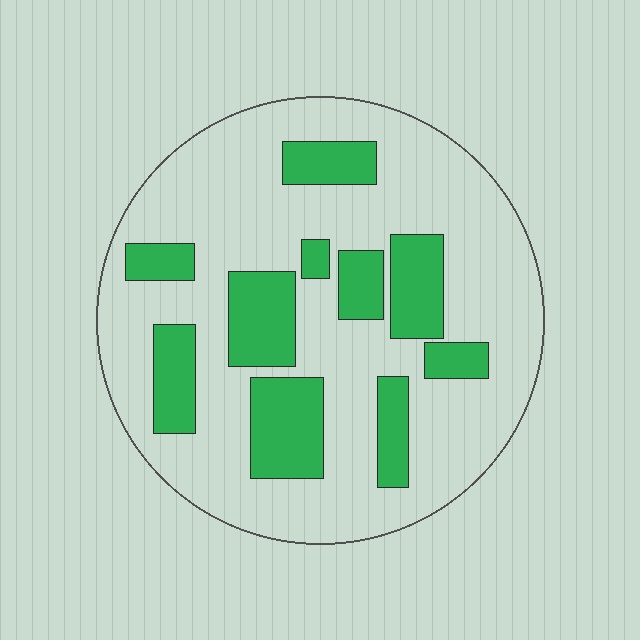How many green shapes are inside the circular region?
10.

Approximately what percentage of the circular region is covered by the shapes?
Approximately 25%.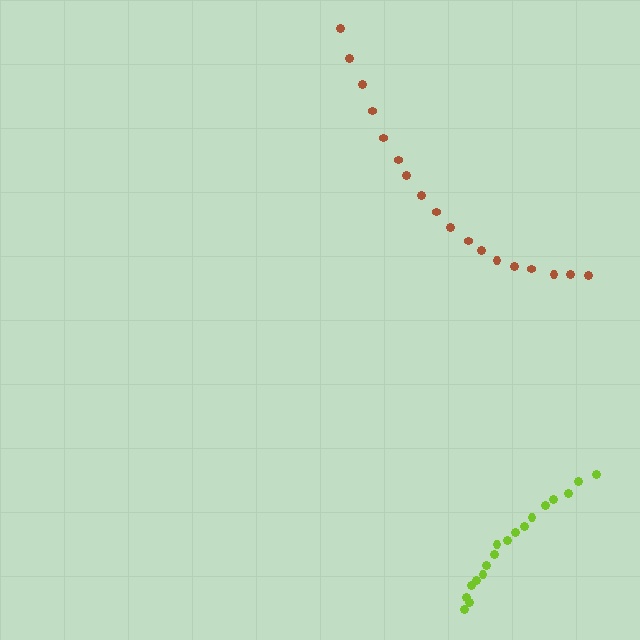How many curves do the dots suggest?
There are 2 distinct paths.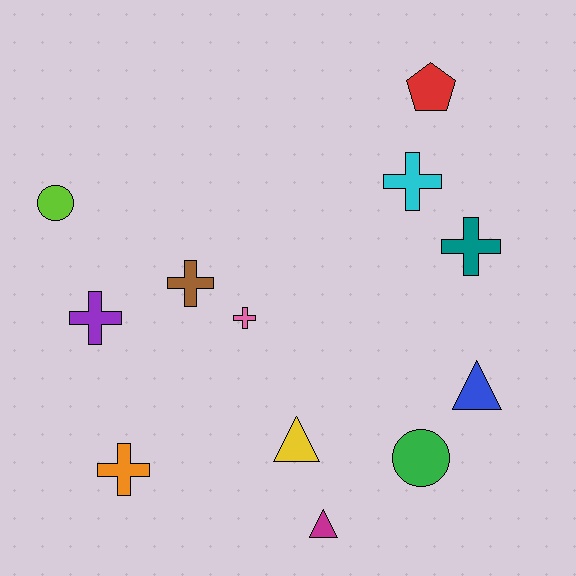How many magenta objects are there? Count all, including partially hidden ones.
There is 1 magenta object.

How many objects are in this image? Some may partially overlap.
There are 12 objects.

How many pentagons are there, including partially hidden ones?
There is 1 pentagon.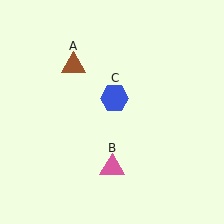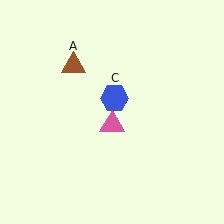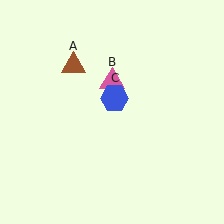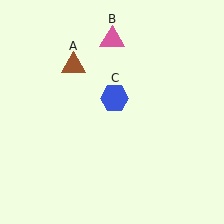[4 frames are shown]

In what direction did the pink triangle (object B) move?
The pink triangle (object B) moved up.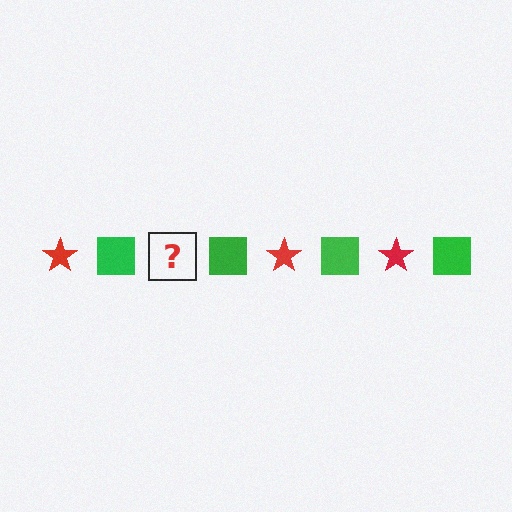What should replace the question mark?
The question mark should be replaced with a red star.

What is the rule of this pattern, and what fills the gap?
The rule is that the pattern alternates between red star and green square. The gap should be filled with a red star.